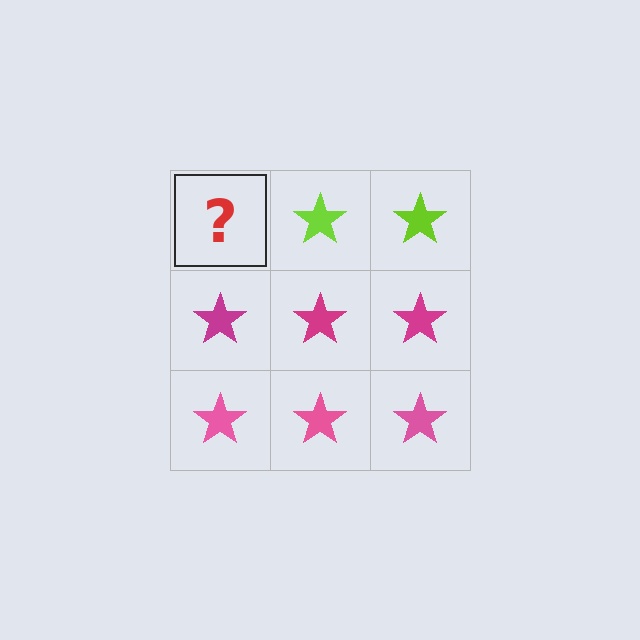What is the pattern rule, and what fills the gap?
The rule is that each row has a consistent color. The gap should be filled with a lime star.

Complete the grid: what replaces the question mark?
The question mark should be replaced with a lime star.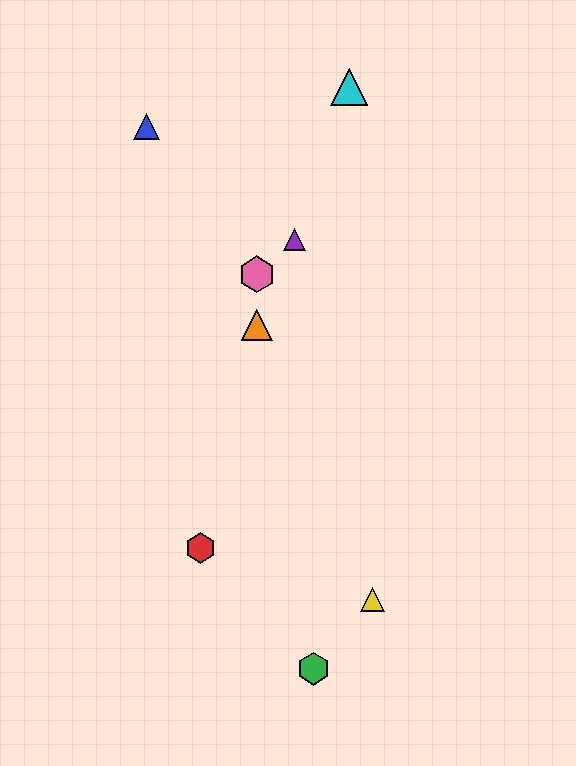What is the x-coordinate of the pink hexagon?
The pink hexagon is at x≈257.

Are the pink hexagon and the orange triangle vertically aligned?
Yes, both are at x≈257.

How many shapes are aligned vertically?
2 shapes (the orange triangle, the pink hexagon) are aligned vertically.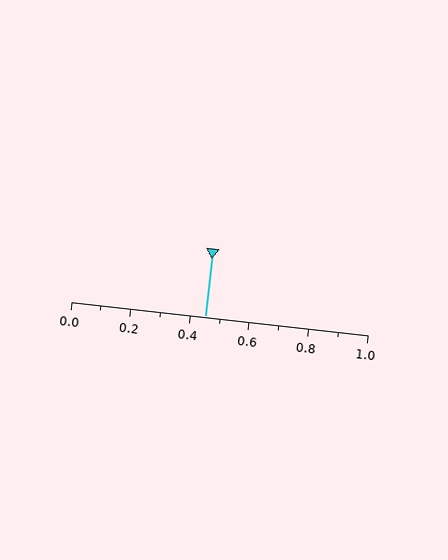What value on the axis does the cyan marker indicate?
The marker indicates approximately 0.45.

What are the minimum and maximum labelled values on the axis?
The axis runs from 0.0 to 1.0.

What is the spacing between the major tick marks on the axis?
The major ticks are spaced 0.2 apart.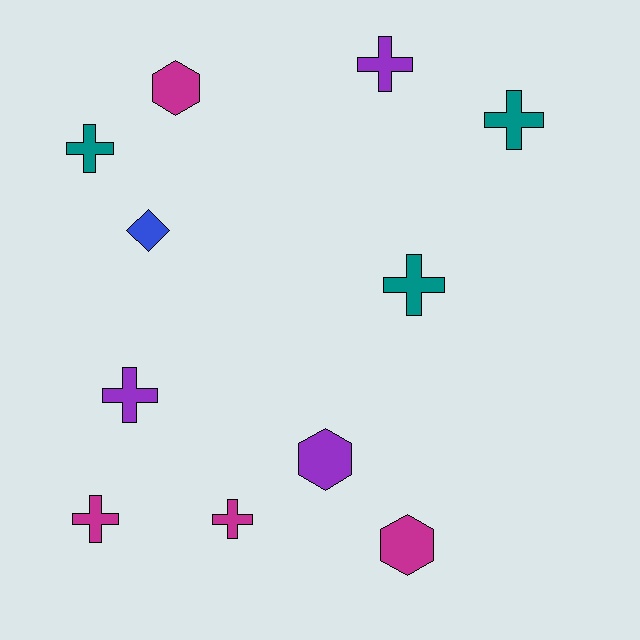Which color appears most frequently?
Magenta, with 4 objects.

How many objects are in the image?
There are 11 objects.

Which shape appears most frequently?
Cross, with 7 objects.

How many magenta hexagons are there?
There are 2 magenta hexagons.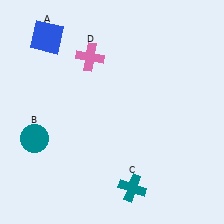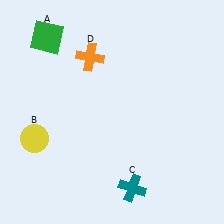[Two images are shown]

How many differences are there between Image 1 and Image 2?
There are 3 differences between the two images.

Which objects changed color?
A changed from blue to green. B changed from teal to yellow. D changed from pink to orange.